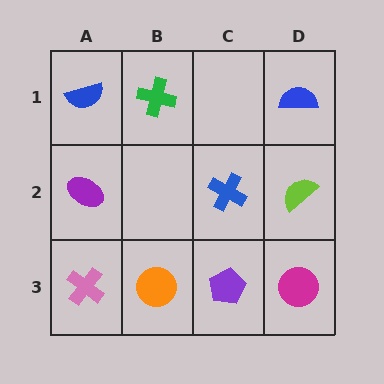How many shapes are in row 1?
3 shapes.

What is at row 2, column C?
A blue cross.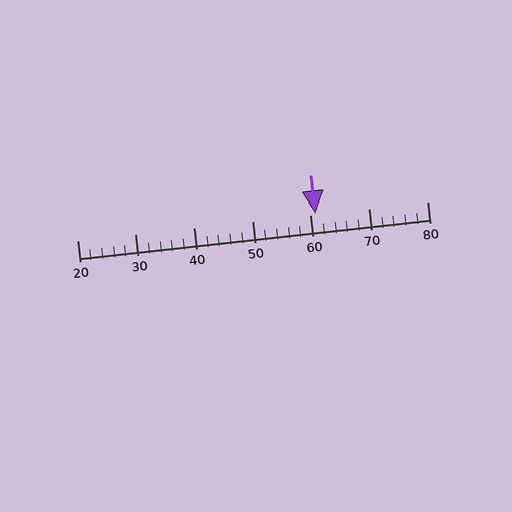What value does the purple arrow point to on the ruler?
The purple arrow points to approximately 61.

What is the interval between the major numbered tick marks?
The major tick marks are spaced 10 units apart.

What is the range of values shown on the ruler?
The ruler shows values from 20 to 80.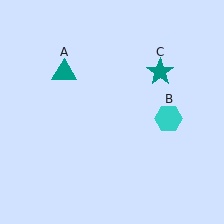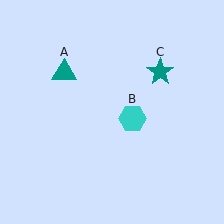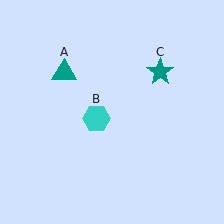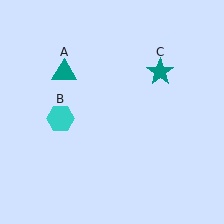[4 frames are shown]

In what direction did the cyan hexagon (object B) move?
The cyan hexagon (object B) moved left.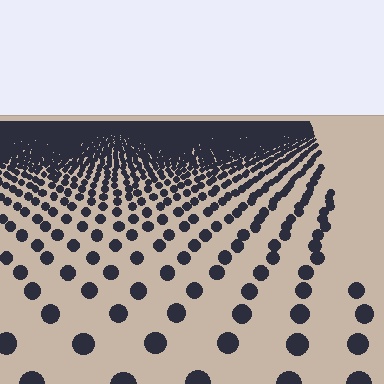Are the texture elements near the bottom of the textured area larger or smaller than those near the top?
Larger. Near the bottom, elements are closer to the viewer and appear at a bigger on-screen size.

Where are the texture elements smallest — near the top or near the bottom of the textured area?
Near the top.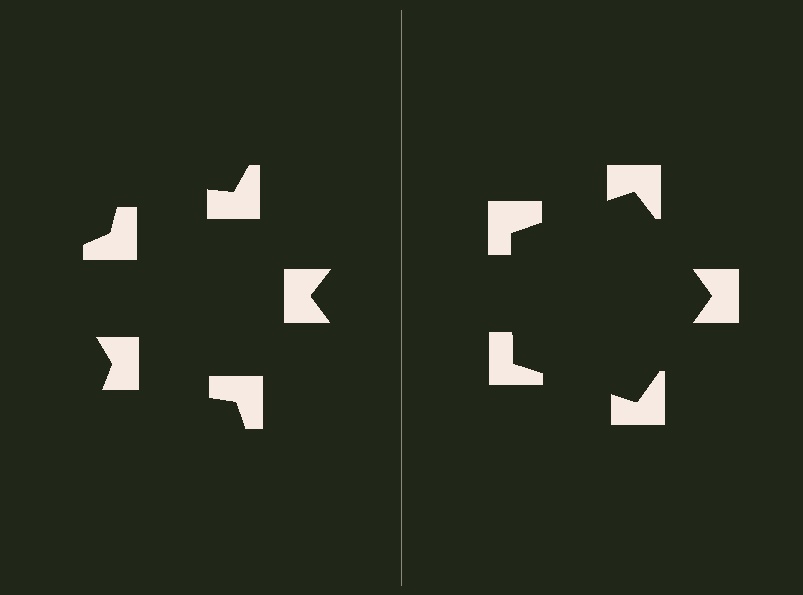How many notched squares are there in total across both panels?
10 — 5 on each side.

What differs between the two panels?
The notched squares are positioned identically on both sides; only the wedge orientations differ. On the right they align to a pentagon; on the left they are misaligned.